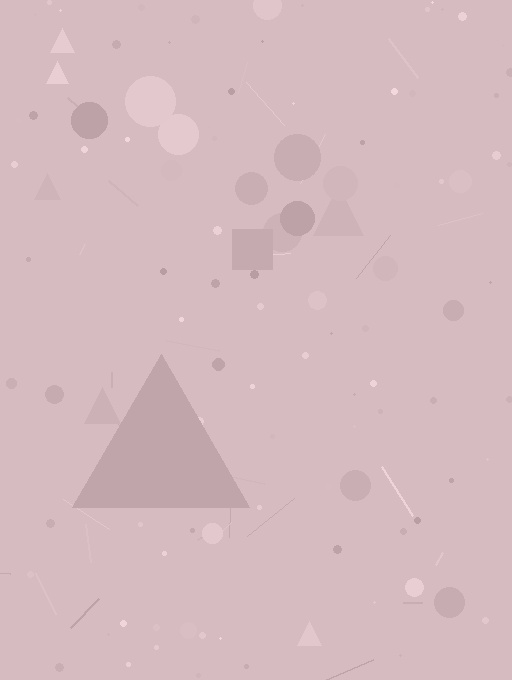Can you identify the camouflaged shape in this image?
The camouflaged shape is a triangle.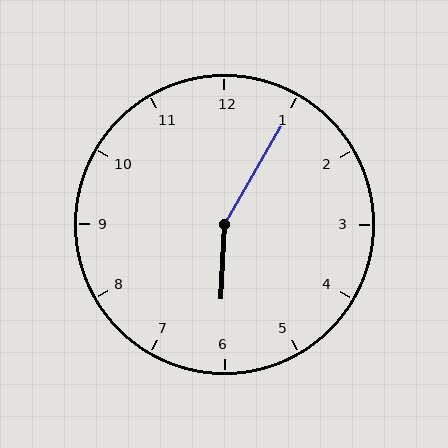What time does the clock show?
6:05.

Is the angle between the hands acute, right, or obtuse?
It is obtuse.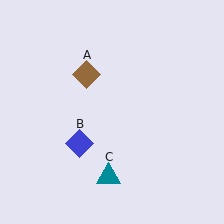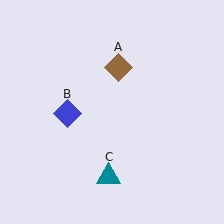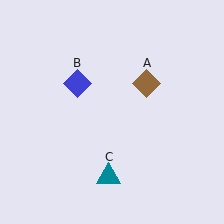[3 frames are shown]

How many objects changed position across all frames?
2 objects changed position: brown diamond (object A), blue diamond (object B).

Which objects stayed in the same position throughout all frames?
Teal triangle (object C) remained stationary.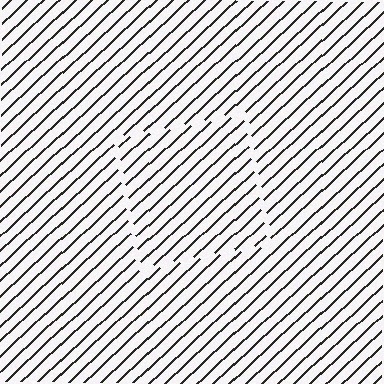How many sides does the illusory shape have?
4 sides — the line-ends trace a square.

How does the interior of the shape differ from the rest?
The interior of the shape contains the same grating, shifted by half a period — the contour is defined by the phase discontinuity where line-ends from the inner and outer gratings abut.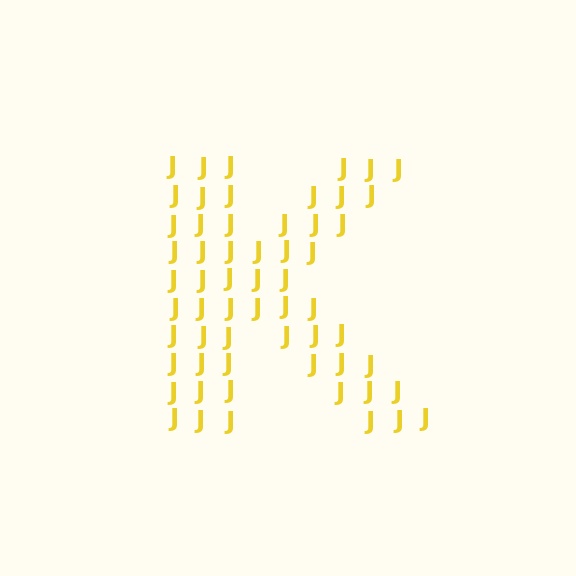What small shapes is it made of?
It is made of small letter J's.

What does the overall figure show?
The overall figure shows the letter K.